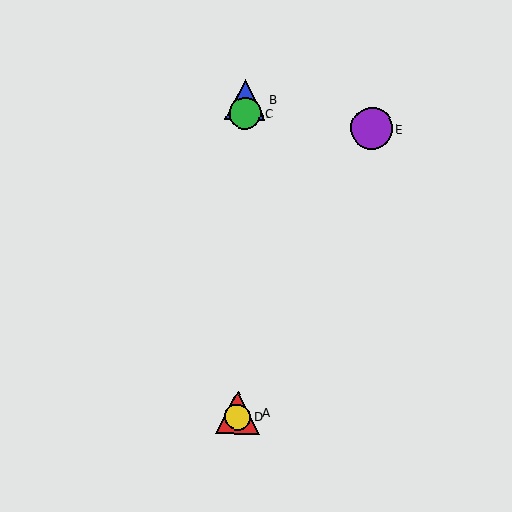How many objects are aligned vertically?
4 objects (A, B, C, D) are aligned vertically.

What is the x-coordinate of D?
Object D is at x≈237.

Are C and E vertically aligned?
No, C is at x≈245 and E is at x≈372.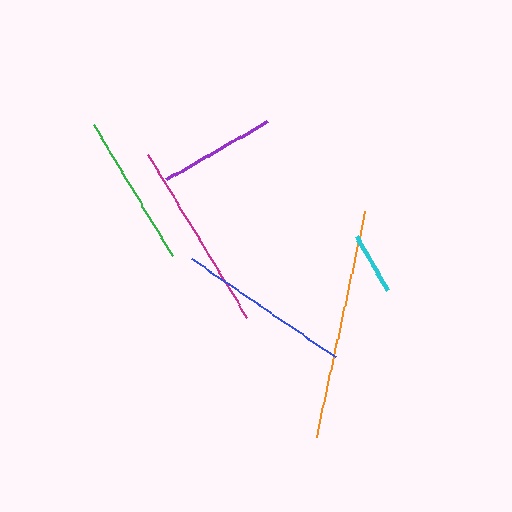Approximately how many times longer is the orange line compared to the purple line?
The orange line is approximately 2.0 times the length of the purple line.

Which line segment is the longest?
The orange line is the longest at approximately 231 pixels.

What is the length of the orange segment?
The orange segment is approximately 231 pixels long.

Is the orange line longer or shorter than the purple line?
The orange line is longer than the purple line.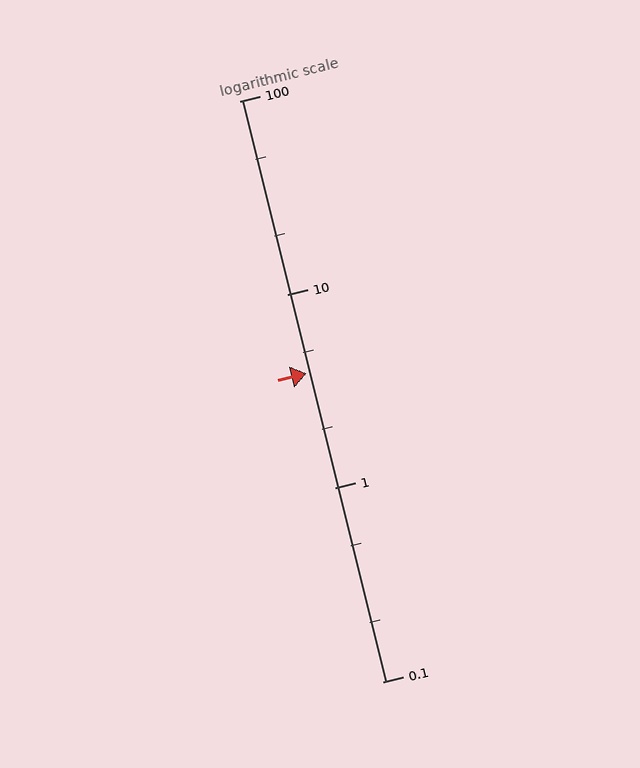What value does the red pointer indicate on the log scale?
The pointer indicates approximately 3.9.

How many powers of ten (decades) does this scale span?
The scale spans 3 decades, from 0.1 to 100.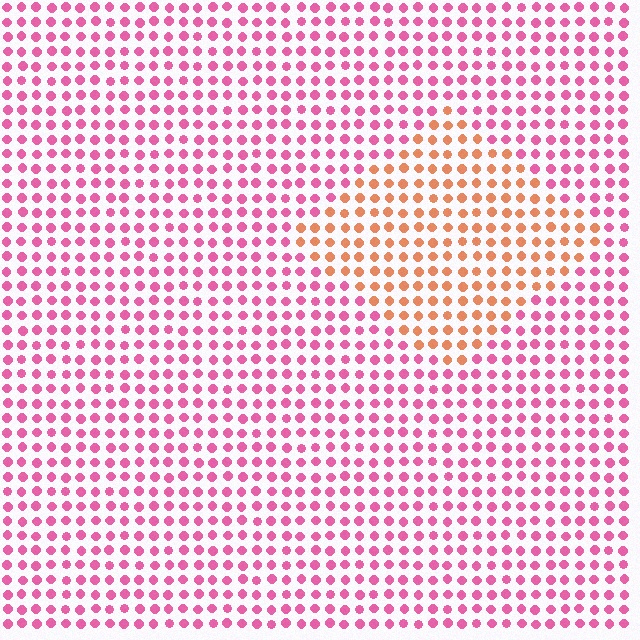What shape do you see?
I see a diamond.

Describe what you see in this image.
The image is filled with small pink elements in a uniform arrangement. A diamond-shaped region is visible where the elements are tinted to a slightly different hue, forming a subtle color boundary.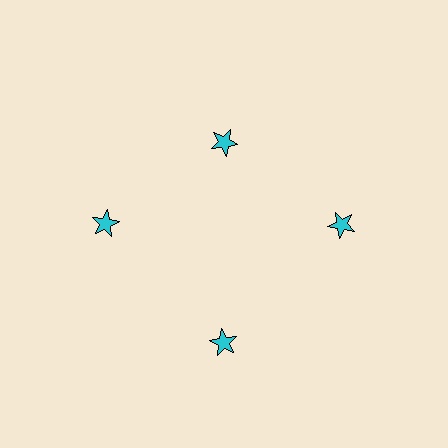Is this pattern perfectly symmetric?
No. The 4 cyan stars are arranged in a ring, but one element near the 12 o'clock position is pulled inward toward the center, breaking the 4-fold rotational symmetry.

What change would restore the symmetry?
The symmetry would be restored by moving it outward, back onto the ring so that all 4 stars sit at equal angles and equal distance from the center.